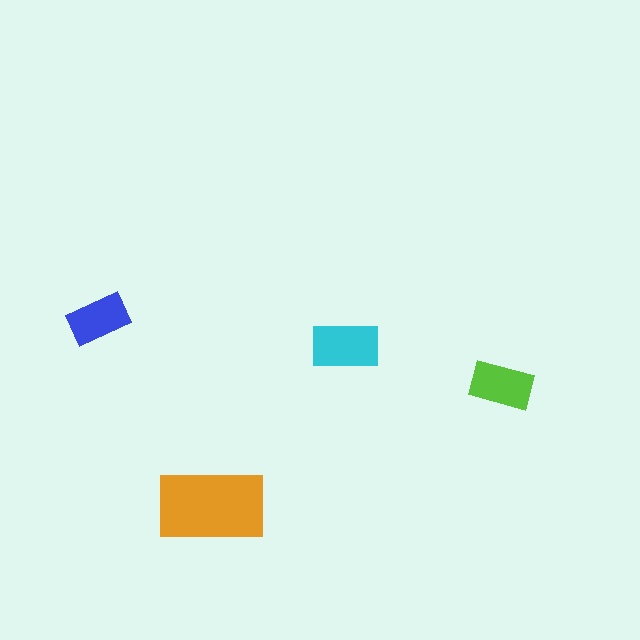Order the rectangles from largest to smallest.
the orange one, the cyan one, the lime one, the blue one.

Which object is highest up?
The blue rectangle is topmost.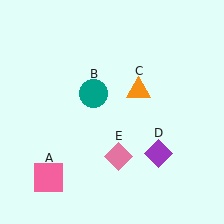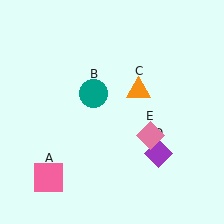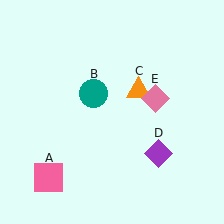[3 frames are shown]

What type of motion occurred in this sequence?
The pink diamond (object E) rotated counterclockwise around the center of the scene.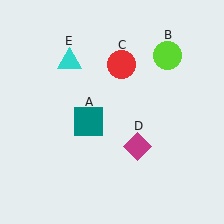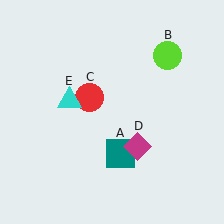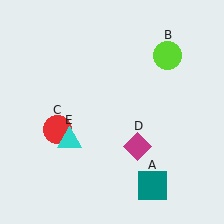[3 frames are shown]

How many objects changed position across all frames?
3 objects changed position: teal square (object A), red circle (object C), cyan triangle (object E).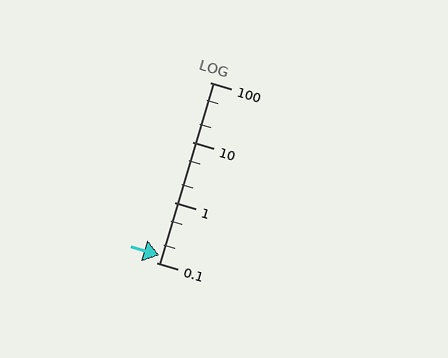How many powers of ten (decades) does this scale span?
The scale spans 3 decades, from 0.1 to 100.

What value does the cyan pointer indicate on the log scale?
The pointer indicates approximately 0.13.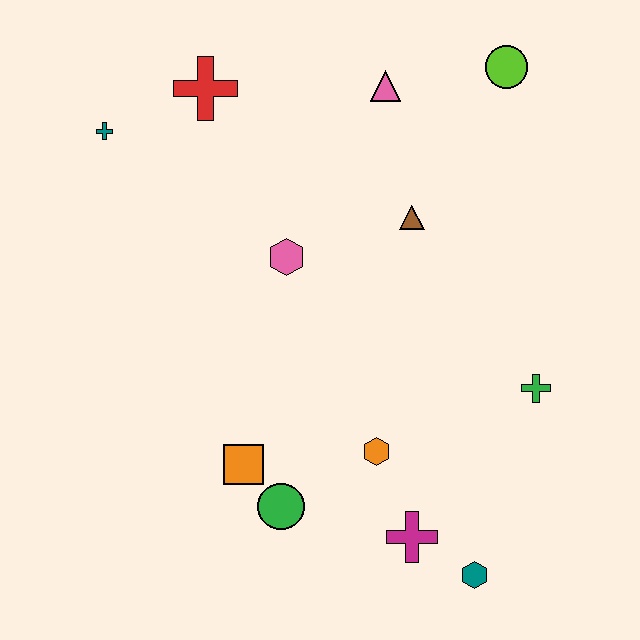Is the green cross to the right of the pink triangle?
Yes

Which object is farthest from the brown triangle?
The teal hexagon is farthest from the brown triangle.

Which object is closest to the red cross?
The teal cross is closest to the red cross.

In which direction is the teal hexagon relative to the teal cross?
The teal hexagon is below the teal cross.